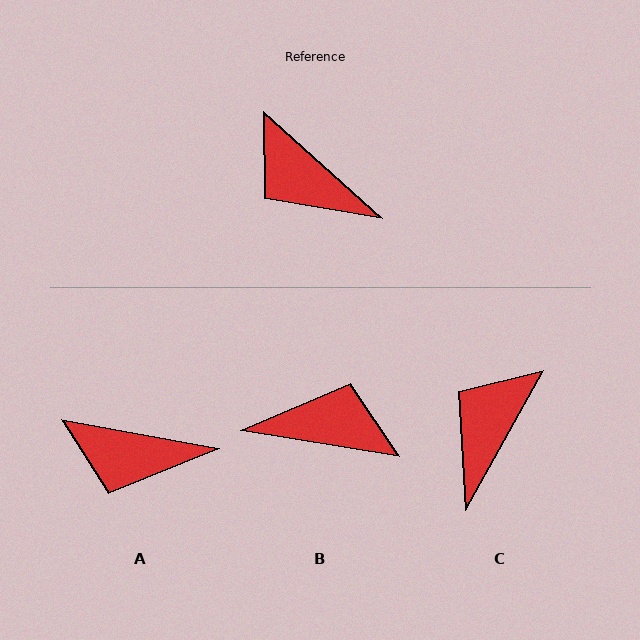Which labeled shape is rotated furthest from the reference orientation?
B, about 147 degrees away.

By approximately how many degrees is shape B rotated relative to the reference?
Approximately 147 degrees clockwise.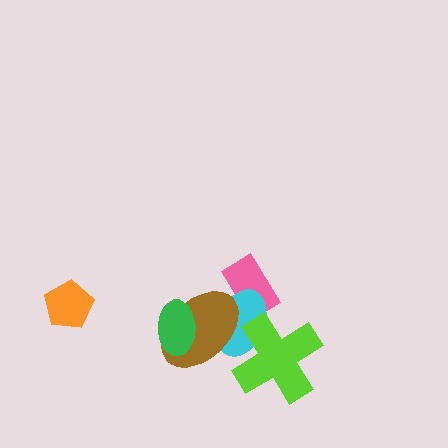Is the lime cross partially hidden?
No, no other shape covers it.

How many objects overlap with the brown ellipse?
3 objects overlap with the brown ellipse.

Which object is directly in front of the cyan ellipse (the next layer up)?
The brown ellipse is directly in front of the cyan ellipse.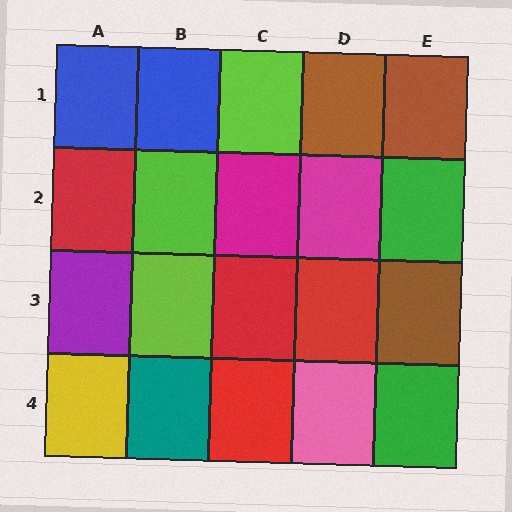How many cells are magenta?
2 cells are magenta.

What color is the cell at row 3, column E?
Brown.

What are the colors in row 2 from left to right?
Red, lime, magenta, magenta, green.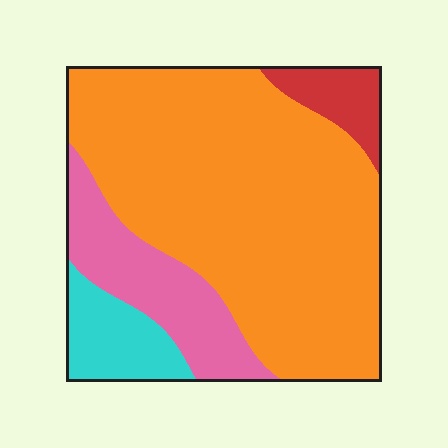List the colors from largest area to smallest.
From largest to smallest: orange, pink, cyan, red.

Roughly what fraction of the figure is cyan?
Cyan takes up about one tenth (1/10) of the figure.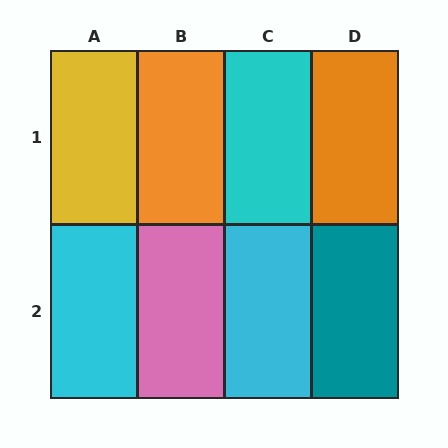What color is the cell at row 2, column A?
Cyan.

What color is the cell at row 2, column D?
Teal.